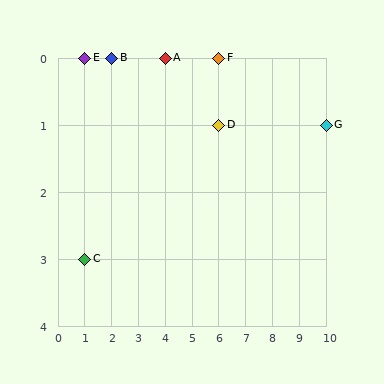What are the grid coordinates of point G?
Point G is at grid coordinates (10, 1).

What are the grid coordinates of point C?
Point C is at grid coordinates (1, 3).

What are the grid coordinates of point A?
Point A is at grid coordinates (4, 0).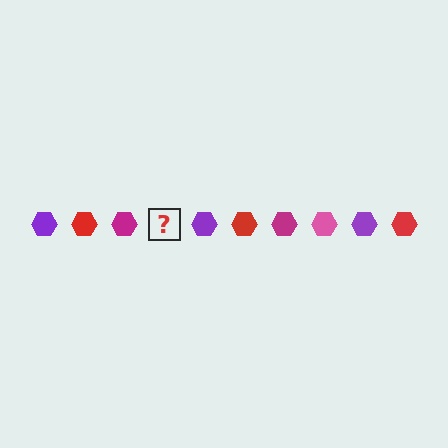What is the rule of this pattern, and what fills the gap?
The rule is that the pattern cycles through purple, red, magenta, pink hexagons. The gap should be filled with a pink hexagon.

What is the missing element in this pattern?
The missing element is a pink hexagon.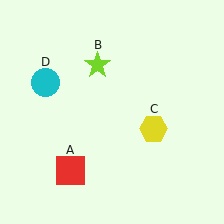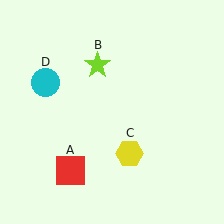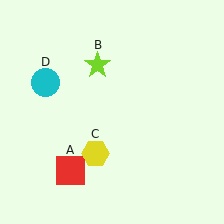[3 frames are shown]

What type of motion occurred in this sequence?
The yellow hexagon (object C) rotated clockwise around the center of the scene.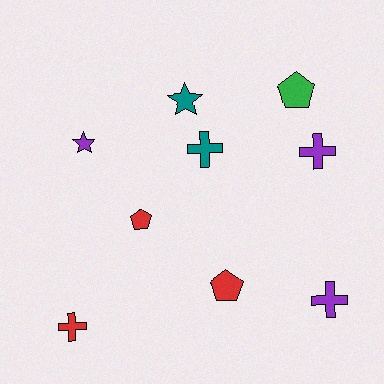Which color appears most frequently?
Red, with 3 objects.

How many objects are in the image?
There are 9 objects.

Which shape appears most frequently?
Cross, with 4 objects.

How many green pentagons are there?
There is 1 green pentagon.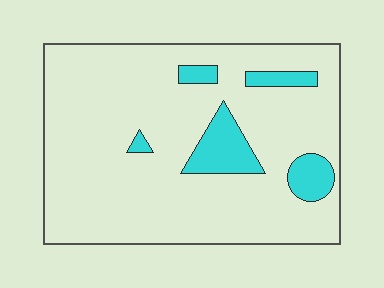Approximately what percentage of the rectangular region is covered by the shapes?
Approximately 10%.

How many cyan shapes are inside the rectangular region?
5.